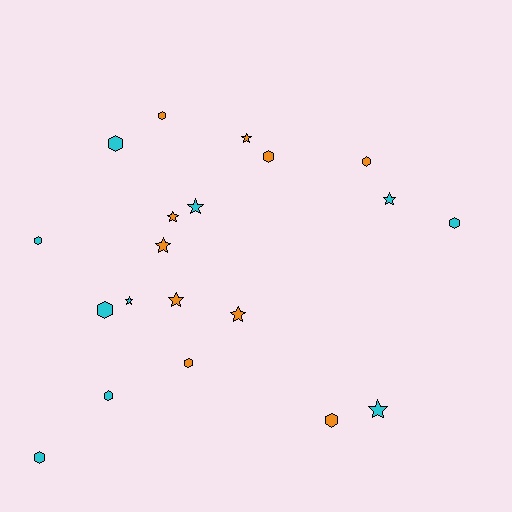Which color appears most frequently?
Orange, with 10 objects.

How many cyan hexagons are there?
There are 6 cyan hexagons.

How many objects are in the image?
There are 20 objects.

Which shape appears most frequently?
Hexagon, with 11 objects.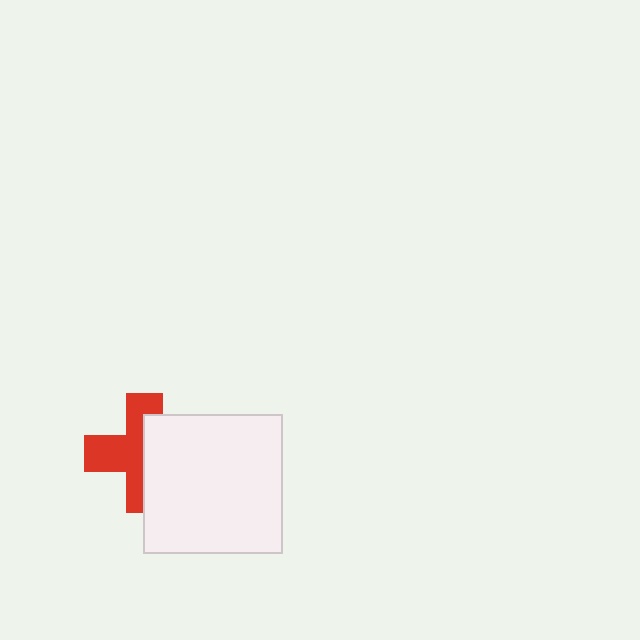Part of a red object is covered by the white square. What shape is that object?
It is a cross.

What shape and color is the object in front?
The object in front is a white square.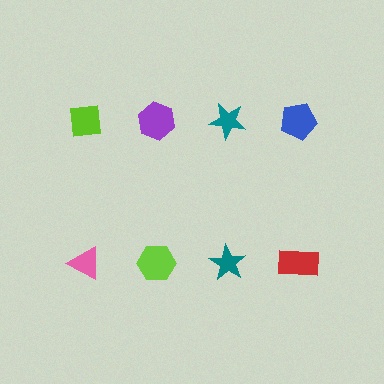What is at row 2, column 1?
A pink triangle.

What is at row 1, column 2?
A purple hexagon.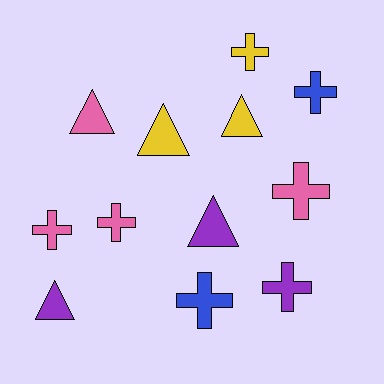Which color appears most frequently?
Pink, with 4 objects.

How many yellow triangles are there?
There are 2 yellow triangles.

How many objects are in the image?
There are 12 objects.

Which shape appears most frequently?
Cross, with 7 objects.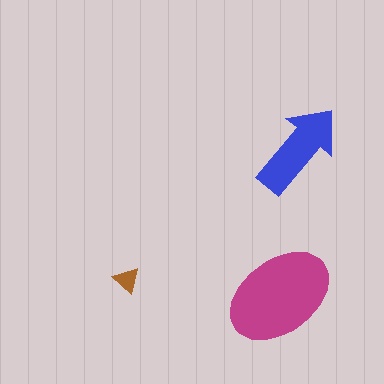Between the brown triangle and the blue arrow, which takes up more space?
The blue arrow.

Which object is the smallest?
The brown triangle.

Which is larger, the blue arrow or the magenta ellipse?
The magenta ellipse.